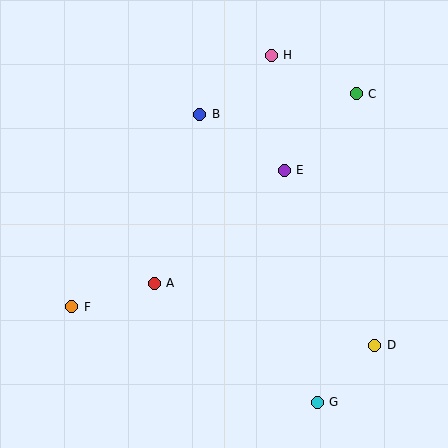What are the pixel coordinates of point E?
Point E is at (284, 170).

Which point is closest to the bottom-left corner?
Point F is closest to the bottom-left corner.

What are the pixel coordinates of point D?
Point D is at (375, 345).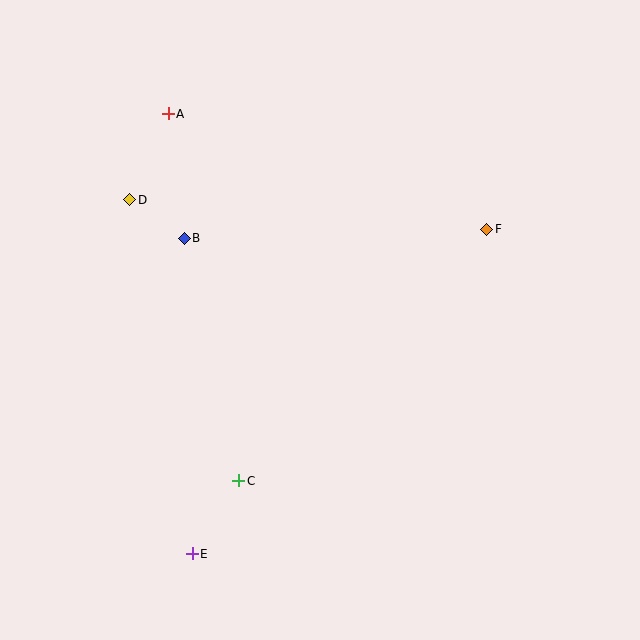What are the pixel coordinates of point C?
Point C is at (239, 481).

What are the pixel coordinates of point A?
Point A is at (168, 114).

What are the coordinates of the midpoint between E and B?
The midpoint between E and B is at (188, 396).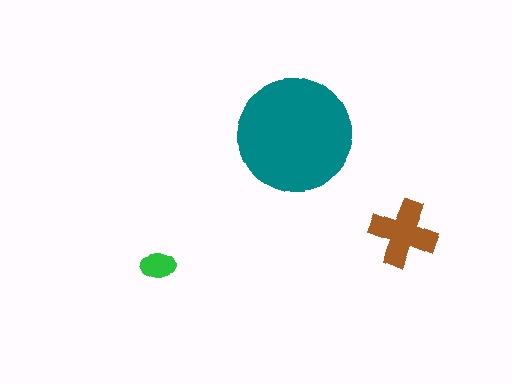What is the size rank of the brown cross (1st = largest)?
2nd.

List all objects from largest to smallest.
The teal circle, the brown cross, the green ellipse.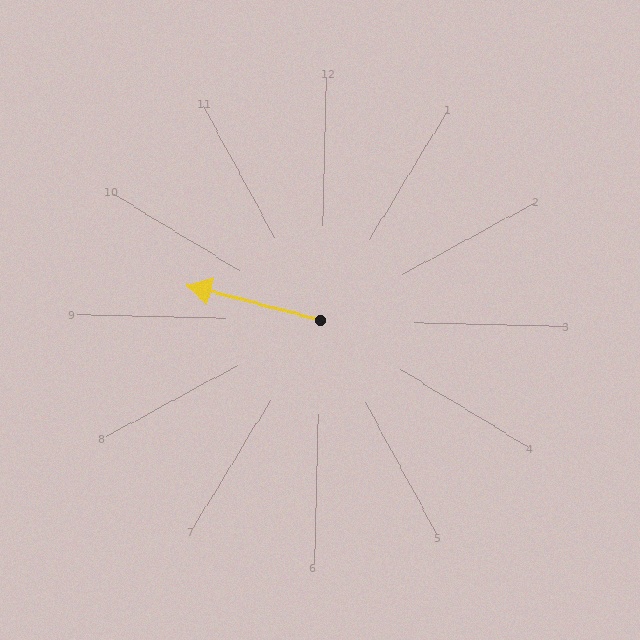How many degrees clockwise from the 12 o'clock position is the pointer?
Approximately 283 degrees.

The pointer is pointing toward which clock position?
Roughly 9 o'clock.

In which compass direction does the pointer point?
West.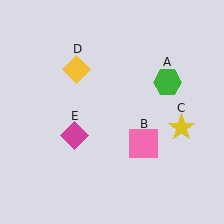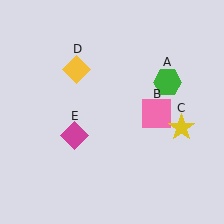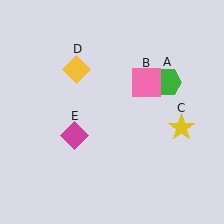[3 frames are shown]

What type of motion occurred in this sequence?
The pink square (object B) rotated counterclockwise around the center of the scene.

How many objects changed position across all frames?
1 object changed position: pink square (object B).